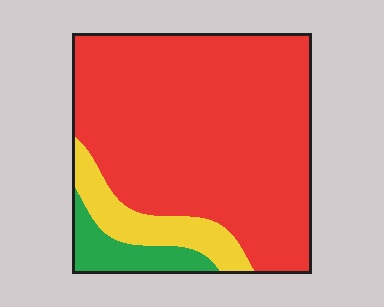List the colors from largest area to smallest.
From largest to smallest: red, yellow, green.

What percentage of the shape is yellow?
Yellow takes up less than a quarter of the shape.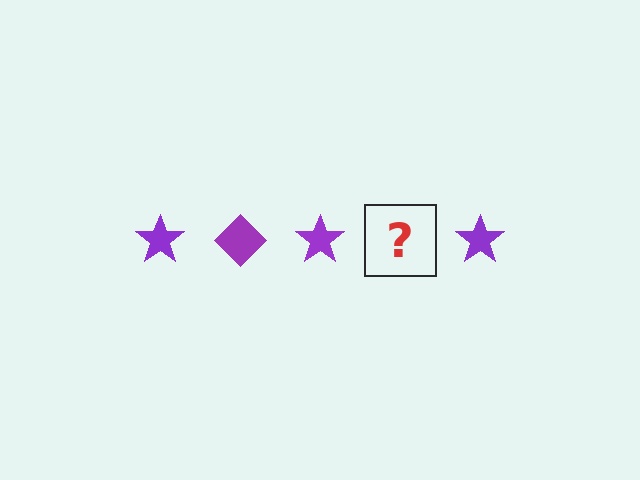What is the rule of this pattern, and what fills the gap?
The rule is that the pattern cycles through star, diamond shapes in purple. The gap should be filled with a purple diamond.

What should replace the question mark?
The question mark should be replaced with a purple diamond.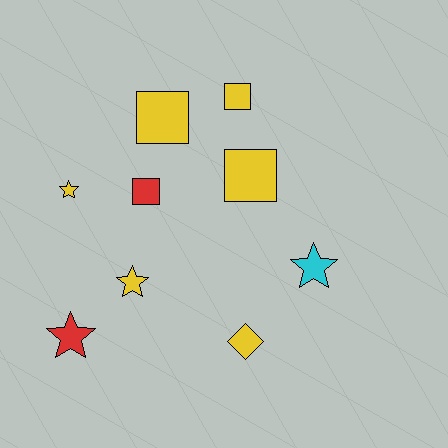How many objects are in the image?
There are 9 objects.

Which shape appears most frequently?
Square, with 4 objects.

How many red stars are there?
There is 1 red star.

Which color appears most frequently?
Yellow, with 6 objects.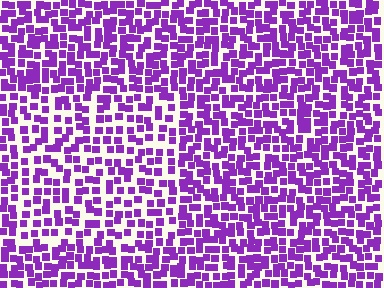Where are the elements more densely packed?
The elements are more densely packed outside the rectangle boundary.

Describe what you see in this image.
The image contains small purple elements arranged at two different densities. A rectangle-shaped region is visible where the elements are less densely packed than the surrounding area.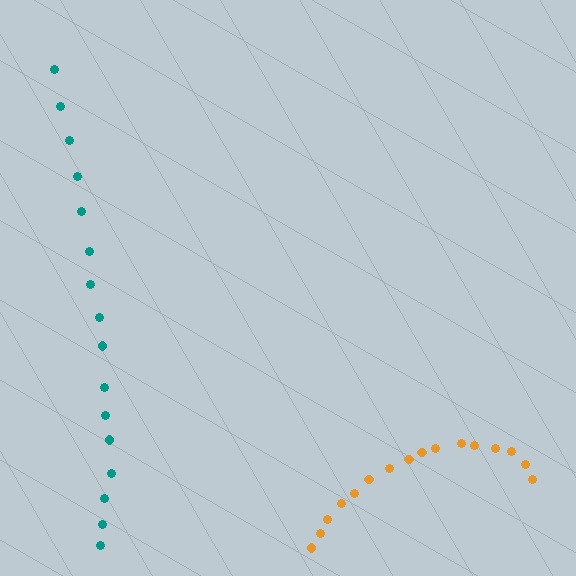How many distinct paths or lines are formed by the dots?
There are 2 distinct paths.